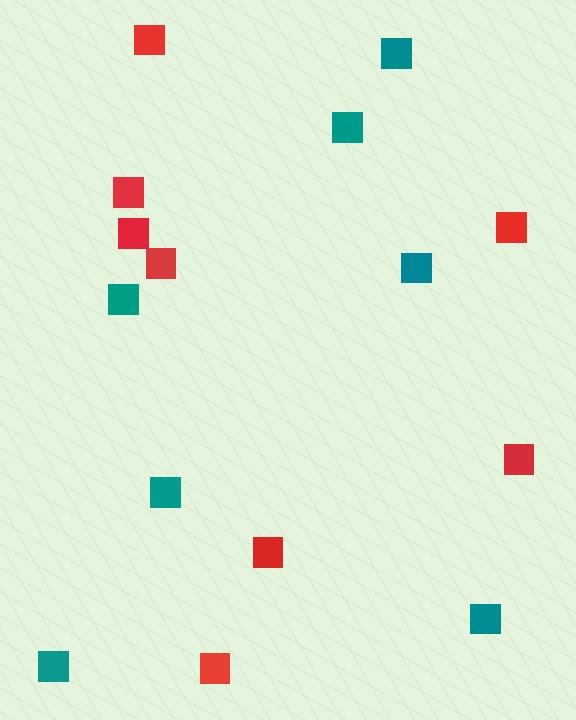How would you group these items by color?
There are 2 groups: one group of teal squares (7) and one group of red squares (8).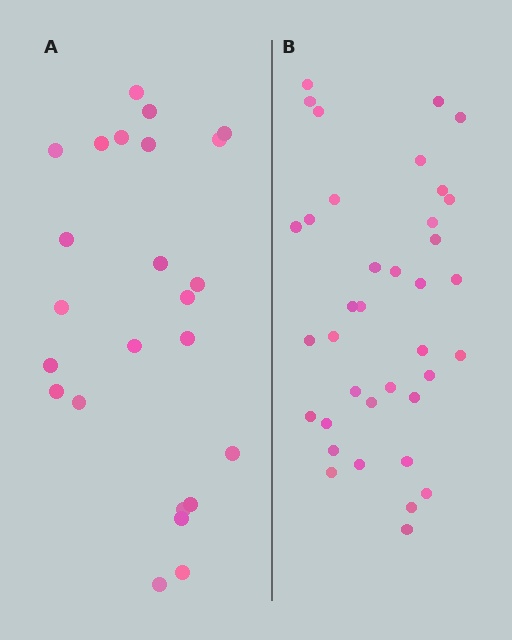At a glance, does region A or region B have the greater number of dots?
Region B (the right region) has more dots.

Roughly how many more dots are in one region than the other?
Region B has approximately 15 more dots than region A.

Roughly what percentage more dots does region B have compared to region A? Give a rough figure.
About 55% more.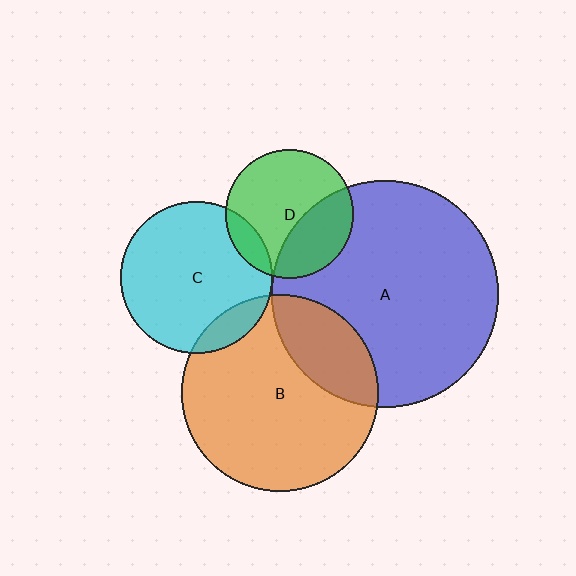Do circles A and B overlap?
Yes.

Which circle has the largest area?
Circle A (blue).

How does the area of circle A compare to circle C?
Approximately 2.3 times.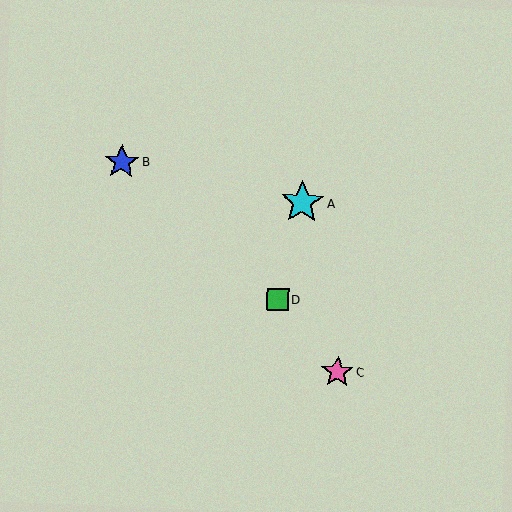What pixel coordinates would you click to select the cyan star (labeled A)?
Click at (302, 202) to select the cyan star A.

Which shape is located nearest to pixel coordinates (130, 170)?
The blue star (labeled B) at (122, 162) is nearest to that location.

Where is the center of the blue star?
The center of the blue star is at (122, 162).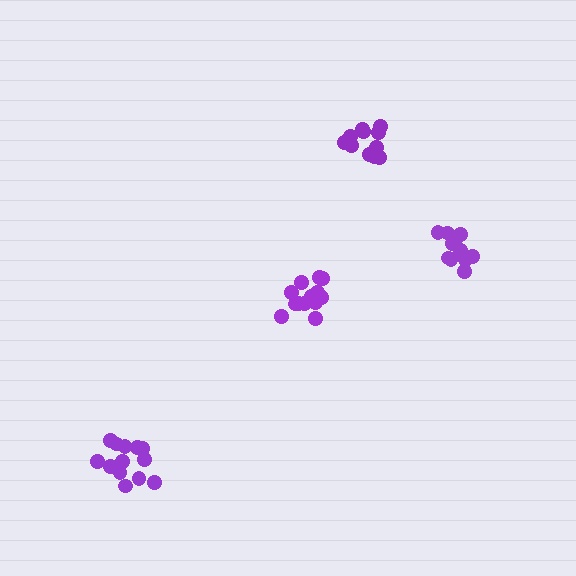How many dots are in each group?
Group 1: 11 dots, Group 2: 13 dots, Group 3: 11 dots, Group 4: 13 dots (48 total).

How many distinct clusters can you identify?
There are 4 distinct clusters.